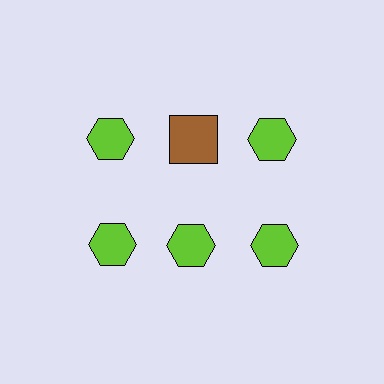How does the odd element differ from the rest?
It differs in both color (brown instead of lime) and shape (square instead of hexagon).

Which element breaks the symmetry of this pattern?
The brown square in the top row, second from left column breaks the symmetry. All other shapes are lime hexagons.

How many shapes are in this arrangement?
There are 6 shapes arranged in a grid pattern.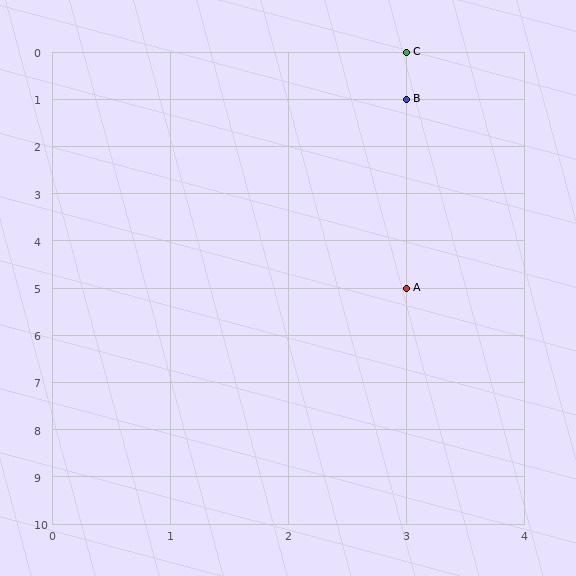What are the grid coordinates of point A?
Point A is at grid coordinates (3, 5).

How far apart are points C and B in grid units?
Points C and B are 1 row apart.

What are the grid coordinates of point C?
Point C is at grid coordinates (3, 0).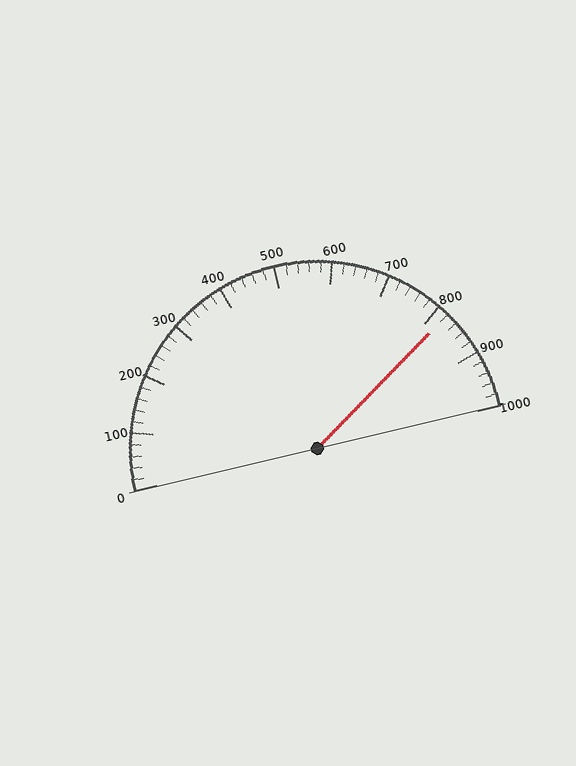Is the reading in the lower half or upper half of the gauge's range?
The reading is in the upper half of the range (0 to 1000).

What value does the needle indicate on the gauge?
The needle indicates approximately 820.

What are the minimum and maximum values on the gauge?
The gauge ranges from 0 to 1000.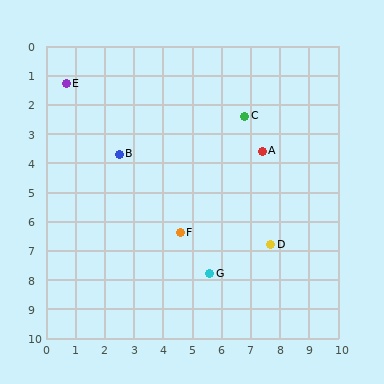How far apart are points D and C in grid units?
Points D and C are about 4.5 grid units apart.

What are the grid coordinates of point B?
Point B is at approximately (2.5, 3.7).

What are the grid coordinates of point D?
Point D is at approximately (7.7, 6.8).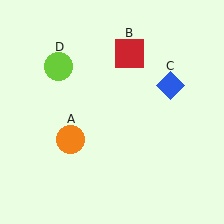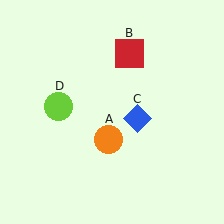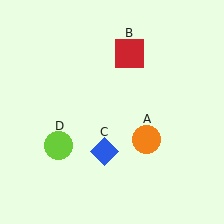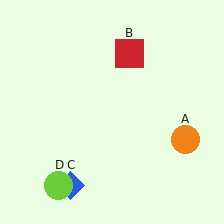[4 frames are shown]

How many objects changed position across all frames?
3 objects changed position: orange circle (object A), blue diamond (object C), lime circle (object D).